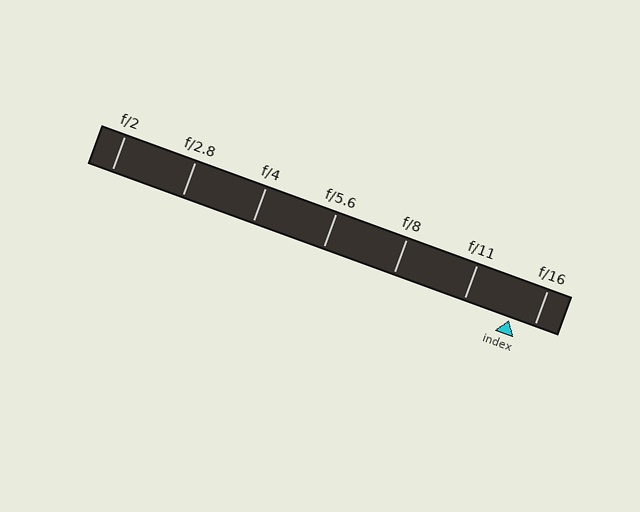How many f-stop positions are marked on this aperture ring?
There are 7 f-stop positions marked.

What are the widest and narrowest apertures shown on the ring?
The widest aperture shown is f/2 and the narrowest is f/16.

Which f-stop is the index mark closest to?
The index mark is closest to f/16.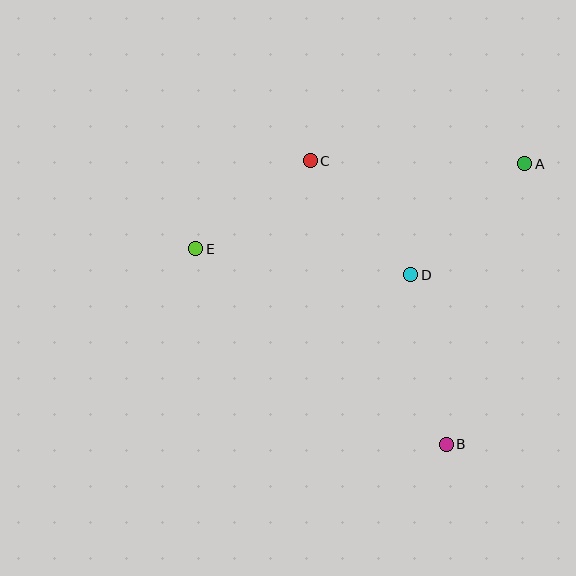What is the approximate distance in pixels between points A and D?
The distance between A and D is approximately 159 pixels.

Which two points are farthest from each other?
Points A and E are farthest from each other.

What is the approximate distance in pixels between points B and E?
The distance between B and E is approximately 317 pixels.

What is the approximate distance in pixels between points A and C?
The distance between A and C is approximately 215 pixels.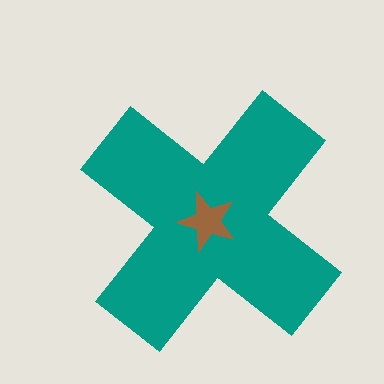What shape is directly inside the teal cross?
The brown star.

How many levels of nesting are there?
2.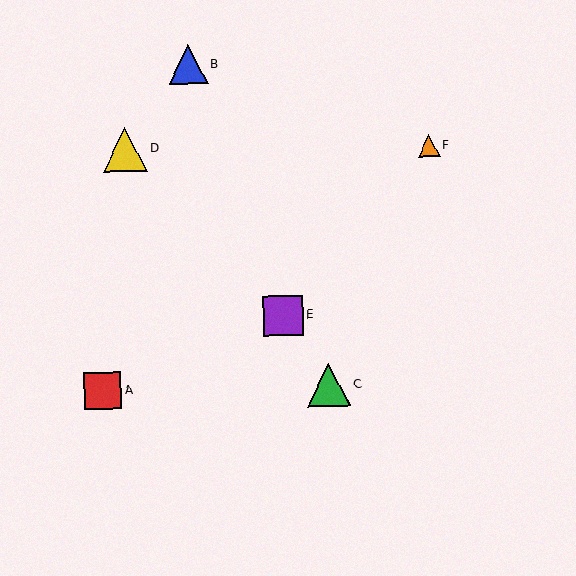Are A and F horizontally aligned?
No, A is at y≈391 and F is at y≈146.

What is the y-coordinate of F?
Object F is at y≈146.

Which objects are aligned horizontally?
Objects A, C are aligned horizontally.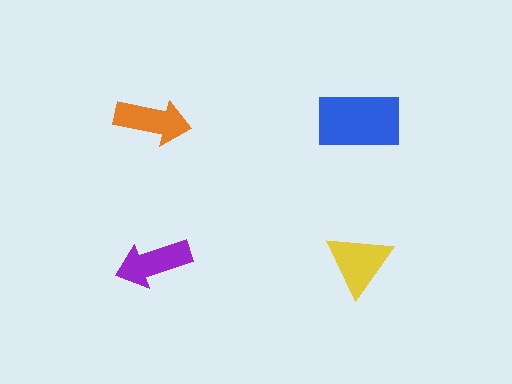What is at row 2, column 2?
A yellow triangle.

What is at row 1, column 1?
An orange arrow.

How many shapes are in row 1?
2 shapes.